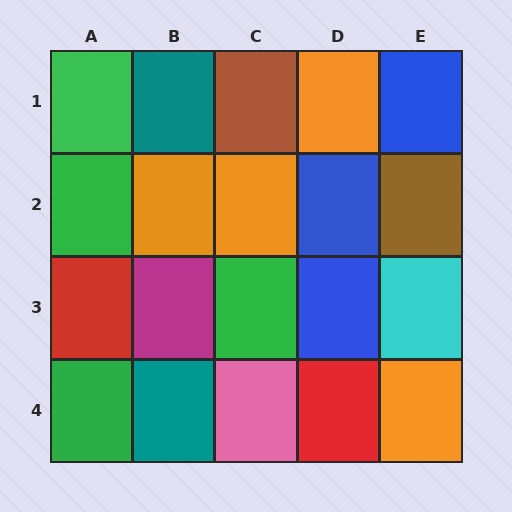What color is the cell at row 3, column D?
Blue.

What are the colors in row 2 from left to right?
Green, orange, orange, blue, brown.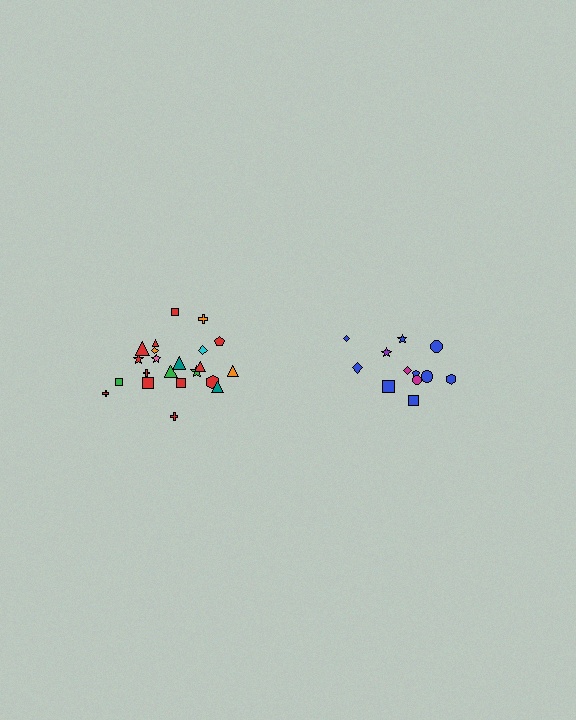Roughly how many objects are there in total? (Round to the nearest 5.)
Roughly 35 objects in total.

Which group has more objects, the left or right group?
The left group.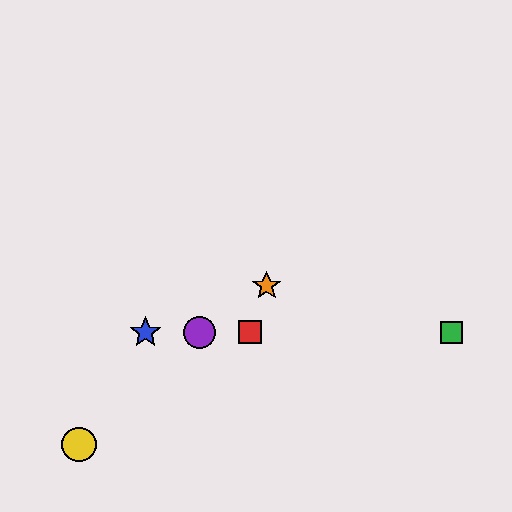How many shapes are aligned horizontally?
4 shapes (the red square, the blue star, the green square, the purple circle) are aligned horizontally.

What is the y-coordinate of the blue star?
The blue star is at y≈332.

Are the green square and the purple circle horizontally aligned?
Yes, both are at y≈332.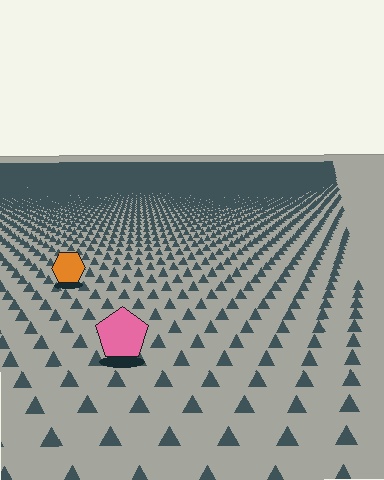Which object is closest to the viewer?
The pink pentagon is closest. The texture marks near it are larger and more spread out.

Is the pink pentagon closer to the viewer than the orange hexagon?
Yes. The pink pentagon is closer — you can tell from the texture gradient: the ground texture is coarser near it.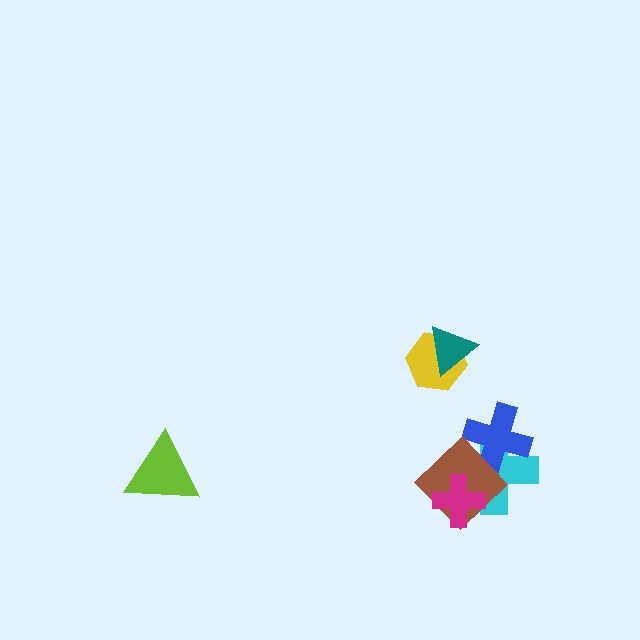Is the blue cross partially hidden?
Yes, it is partially covered by another shape.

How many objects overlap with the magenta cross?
2 objects overlap with the magenta cross.